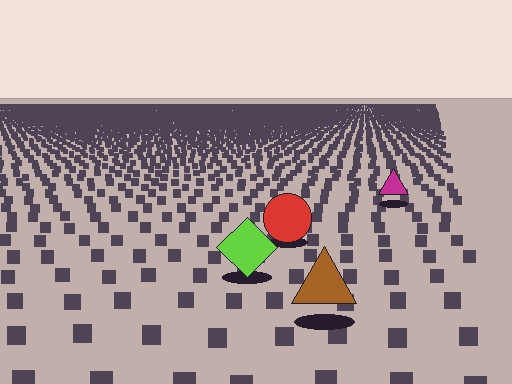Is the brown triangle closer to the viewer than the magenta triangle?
Yes. The brown triangle is closer — you can tell from the texture gradient: the ground texture is coarser near it.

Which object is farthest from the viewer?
The magenta triangle is farthest from the viewer. It appears smaller and the ground texture around it is denser.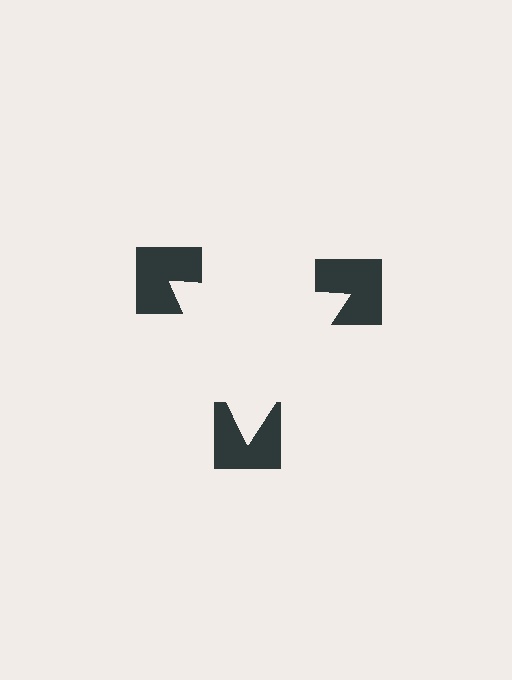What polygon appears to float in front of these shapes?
An illusory triangle — its edges are inferred from the aligned wedge cuts in the notched squares, not physically drawn.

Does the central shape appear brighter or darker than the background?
It typically appears slightly brighter than the background, even though no actual brightness change is drawn.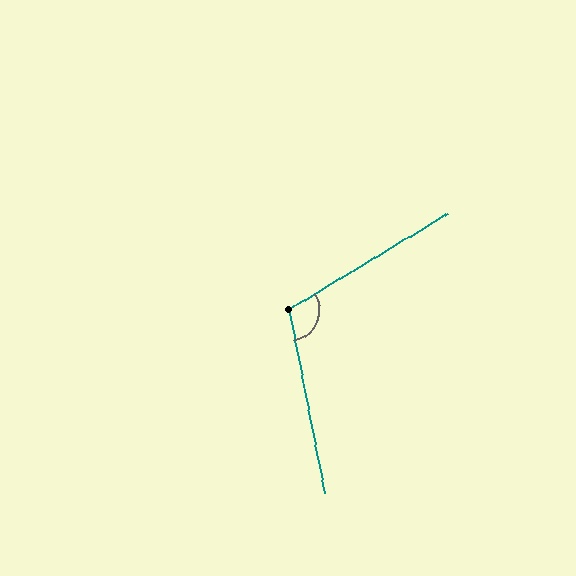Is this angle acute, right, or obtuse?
It is obtuse.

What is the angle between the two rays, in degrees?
Approximately 110 degrees.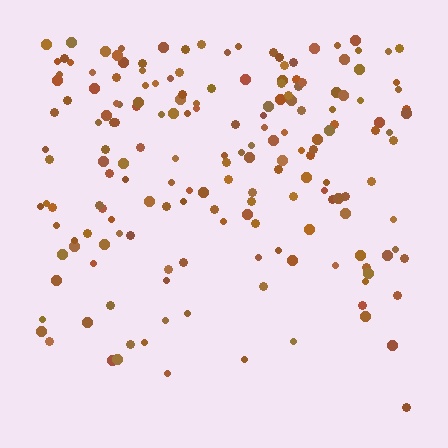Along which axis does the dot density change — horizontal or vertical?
Vertical.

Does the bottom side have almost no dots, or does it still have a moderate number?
Still a moderate number, just noticeably fewer than the top.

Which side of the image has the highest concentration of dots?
The top.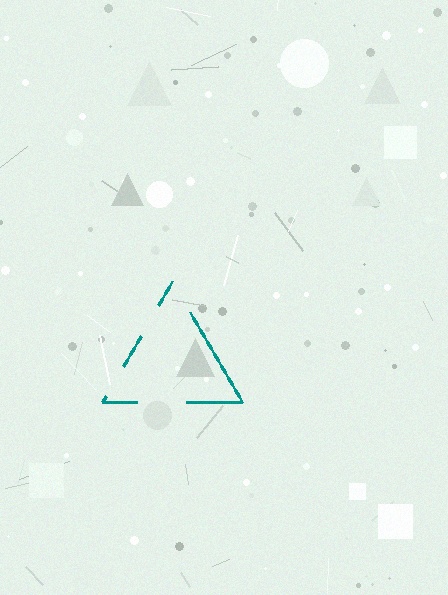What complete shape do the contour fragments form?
The contour fragments form a triangle.